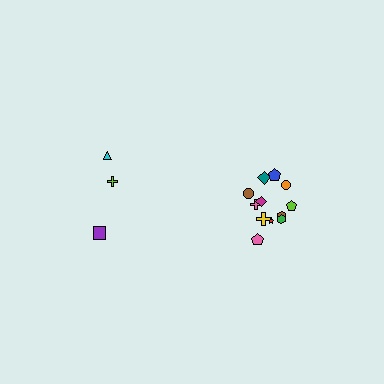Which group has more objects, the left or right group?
The right group.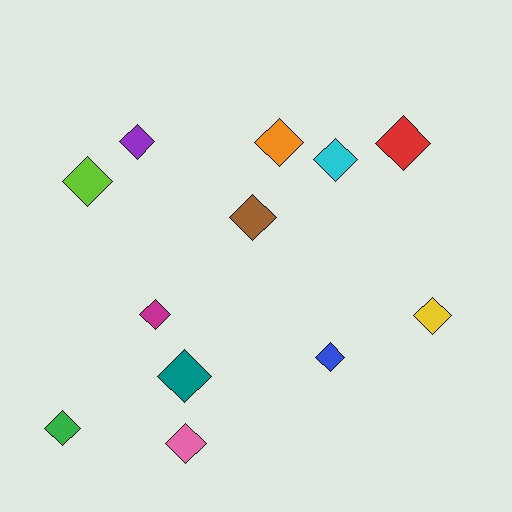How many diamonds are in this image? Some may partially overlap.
There are 12 diamonds.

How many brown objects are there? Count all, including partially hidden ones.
There is 1 brown object.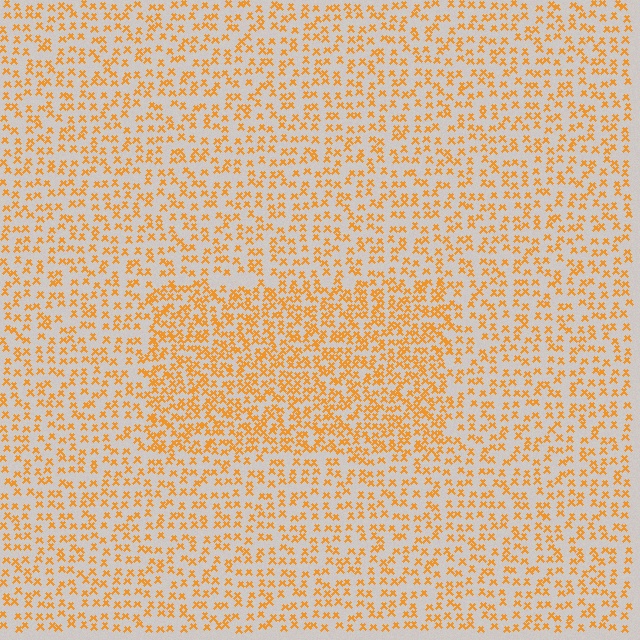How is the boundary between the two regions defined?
The boundary is defined by a change in element density (approximately 1.7x ratio). All elements are the same color, size, and shape.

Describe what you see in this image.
The image contains small orange elements arranged at two different densities. A rectangle-shaped region is visible where the elements are more densely packed than the surrounding area.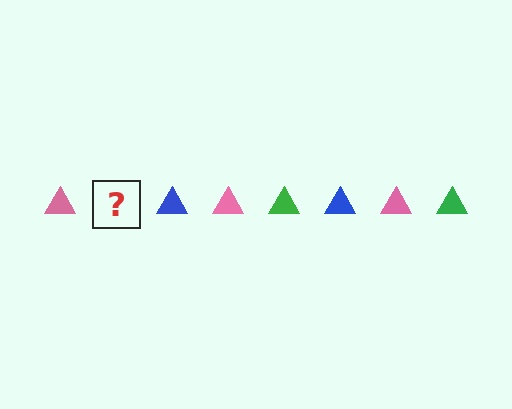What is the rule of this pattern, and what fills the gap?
The rule is that the pattern cycles through pink, green, blue triangles. The gap should be filled with a green triangle.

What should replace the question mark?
The question mark should be replaced with a green triangle.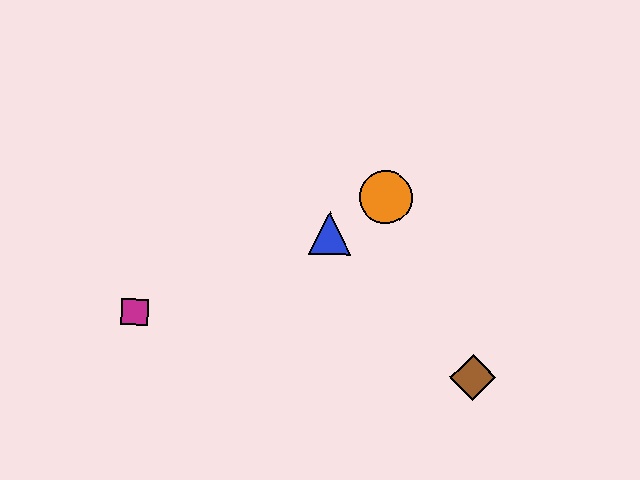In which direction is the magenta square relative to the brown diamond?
The magenta square is to the left of the brown diamond.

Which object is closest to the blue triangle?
The orange circle is closest to the blue triangle.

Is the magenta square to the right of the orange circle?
No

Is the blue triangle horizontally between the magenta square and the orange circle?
Yes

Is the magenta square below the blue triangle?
Yes